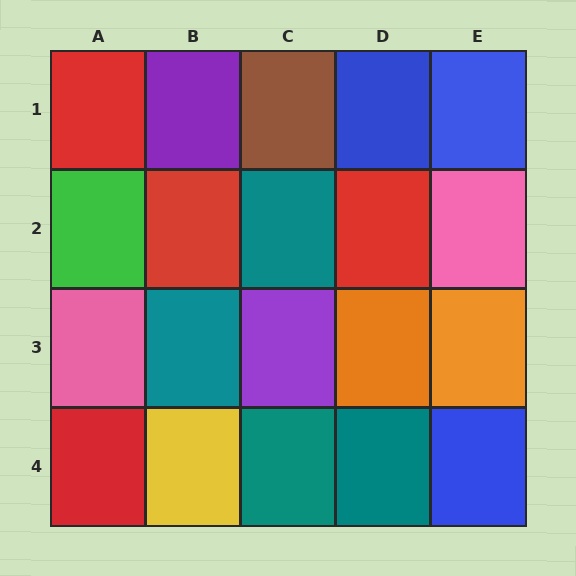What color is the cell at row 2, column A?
Green.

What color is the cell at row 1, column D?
Blue.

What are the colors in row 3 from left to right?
Pink, teal, purple, orange, orange.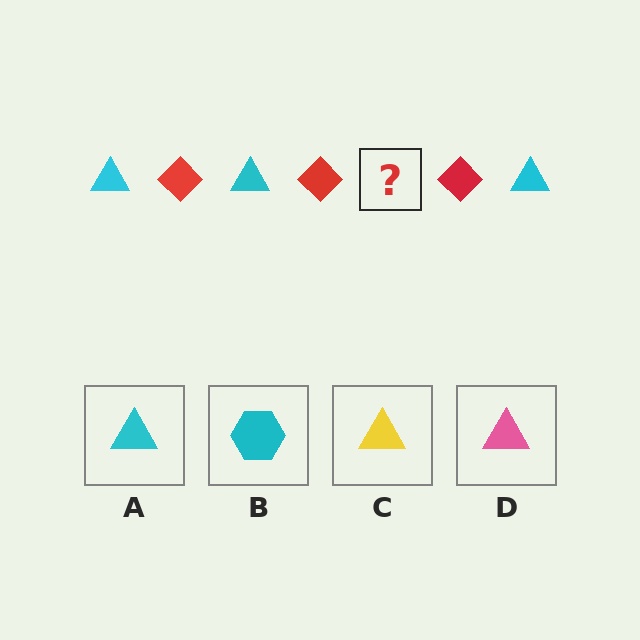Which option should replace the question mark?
Option A.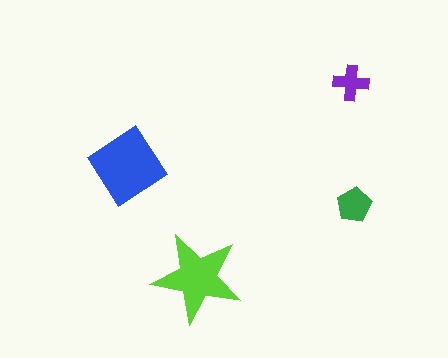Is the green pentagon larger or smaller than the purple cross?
Larger.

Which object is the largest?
The blue diamond.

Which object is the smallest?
The purple cross.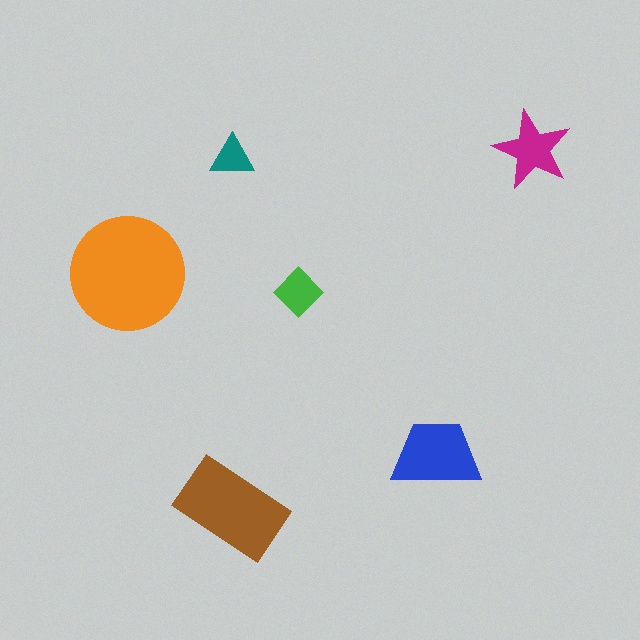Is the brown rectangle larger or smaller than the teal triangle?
Larger.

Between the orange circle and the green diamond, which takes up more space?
The orange circle.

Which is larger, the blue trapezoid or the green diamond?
The blue trapezoid.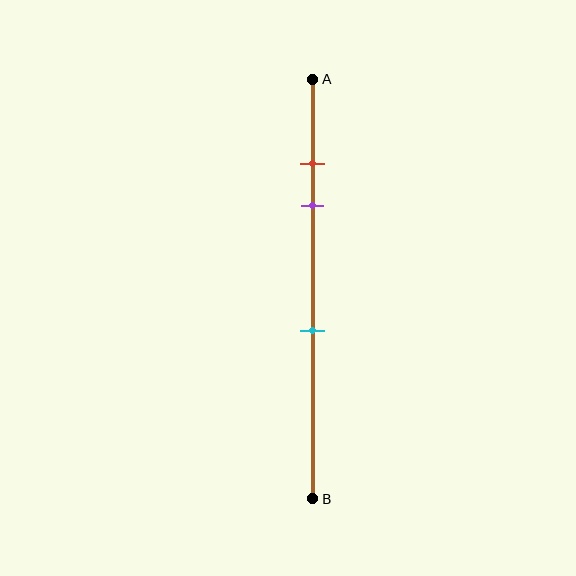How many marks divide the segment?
There are 3 marks dividing the segment.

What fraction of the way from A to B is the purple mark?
The purple mark is approximately 30% (0.3) of the way from A to B.